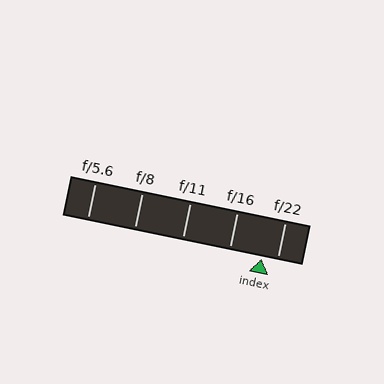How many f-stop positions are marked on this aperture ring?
There are 5 f-stop positions marked.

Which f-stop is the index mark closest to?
The index mark is closest to f/22.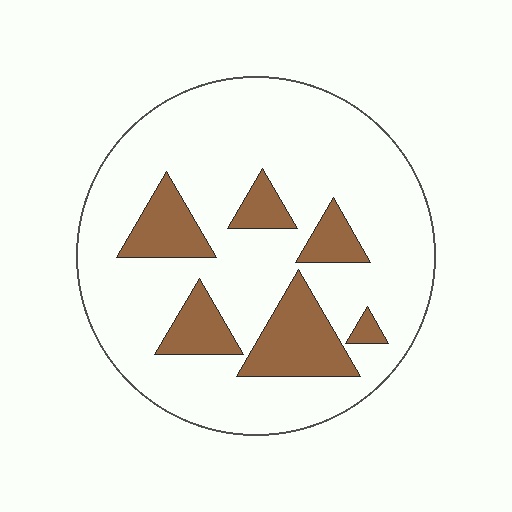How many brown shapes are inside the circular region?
6.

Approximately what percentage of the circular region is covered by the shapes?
Approximately 20%.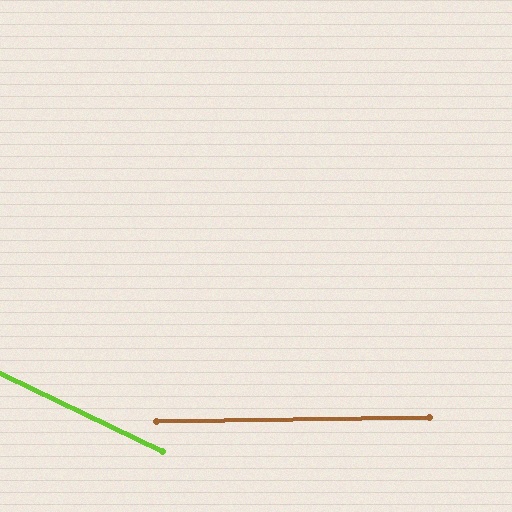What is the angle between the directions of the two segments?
Approximately 26 degrees.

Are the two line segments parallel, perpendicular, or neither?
Neither parallel nor perpendicular — they differ by about 26°.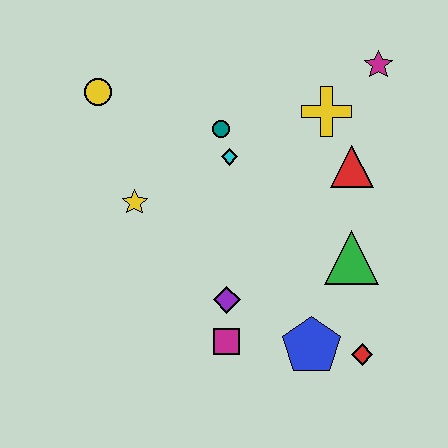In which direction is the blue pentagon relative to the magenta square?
The blue pentagon is to the right of the magenta square.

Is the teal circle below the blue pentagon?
No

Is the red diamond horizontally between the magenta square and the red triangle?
No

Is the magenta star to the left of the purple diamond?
No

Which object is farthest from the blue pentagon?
The yellow circle is farthest from the blue pentagon.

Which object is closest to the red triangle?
The yellow cross is closest to the red triangle.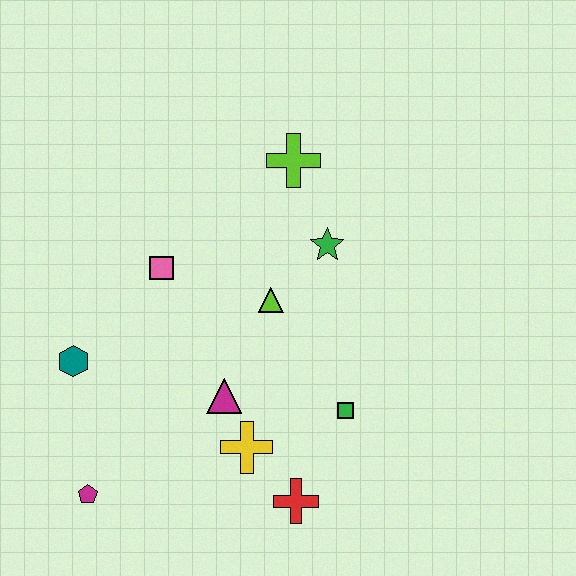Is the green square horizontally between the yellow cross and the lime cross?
No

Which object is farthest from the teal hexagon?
The lime cross is farthest from the teal hexagon.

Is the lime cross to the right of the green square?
No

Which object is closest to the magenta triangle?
The yellow cross is closest to the magenta triangle.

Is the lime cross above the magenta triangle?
Yes